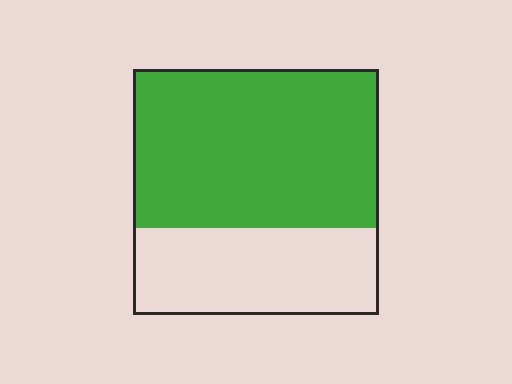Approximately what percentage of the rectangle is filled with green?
Approximately 65%.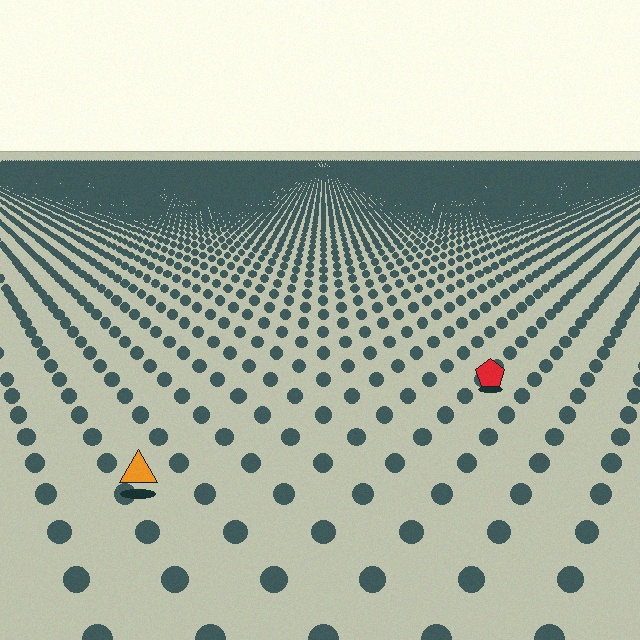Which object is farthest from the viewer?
The red pentagon is farthest from the viewer. It appears smaller and the ground texture around it is denser.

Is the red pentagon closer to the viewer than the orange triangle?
No. The orange triangle is closer — you can tell from the texture gradient: the ground texture is coarser near it.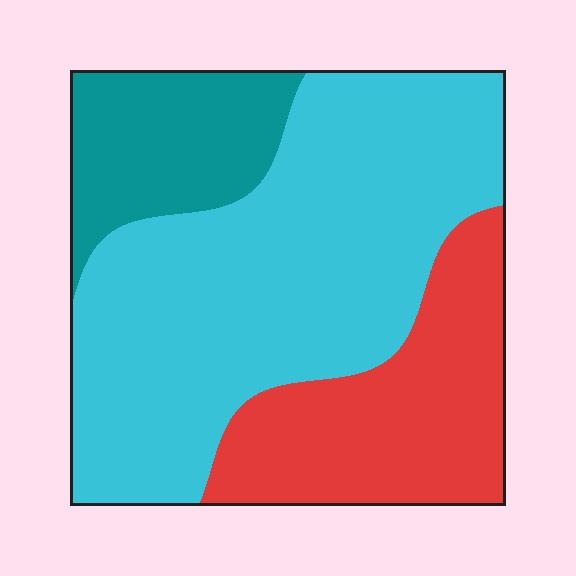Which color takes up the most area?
Cyan, at roughly 55%.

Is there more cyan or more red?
Cyan.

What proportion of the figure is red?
Red takes up between a quarter and a half of the figure.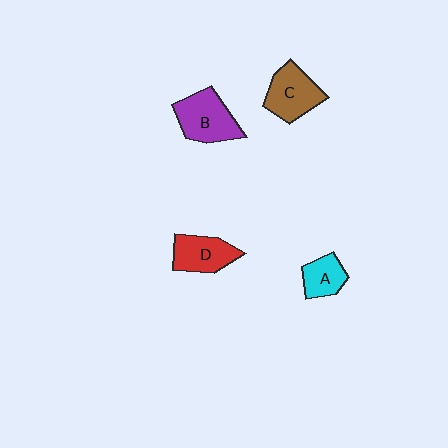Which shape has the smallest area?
Shape A (cyan).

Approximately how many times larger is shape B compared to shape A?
Approximately 1.7 times.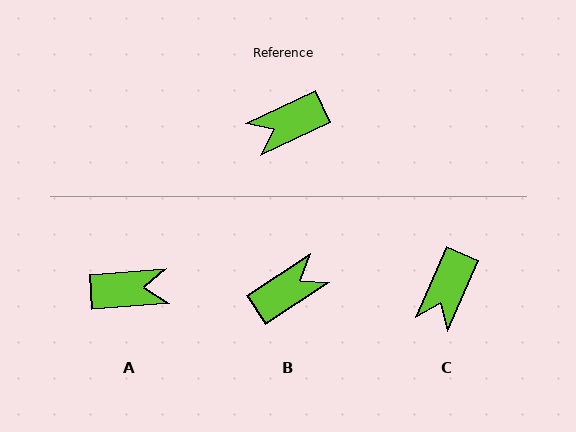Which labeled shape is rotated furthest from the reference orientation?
B, about 172 degrees away.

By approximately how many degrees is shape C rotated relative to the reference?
Approximately 42 degrees counter-clockwise.